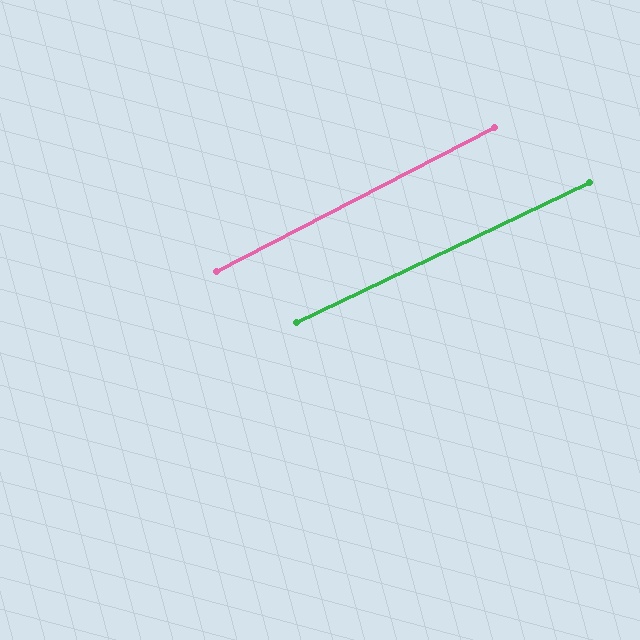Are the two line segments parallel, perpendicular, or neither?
Parallel — their directions differ by only 1.8°.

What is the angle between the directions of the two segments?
Approximately 2 degrees.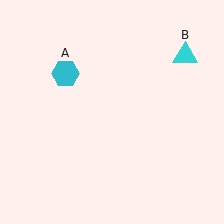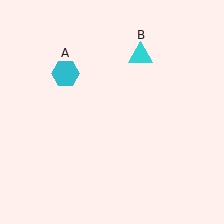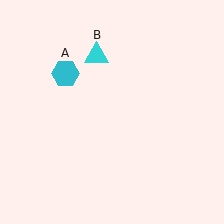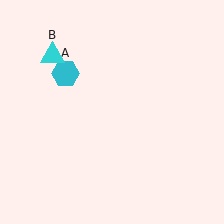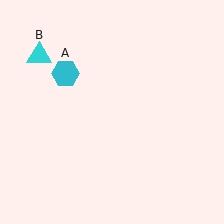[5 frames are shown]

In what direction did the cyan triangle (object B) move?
The cyan triangle (object B) moved left.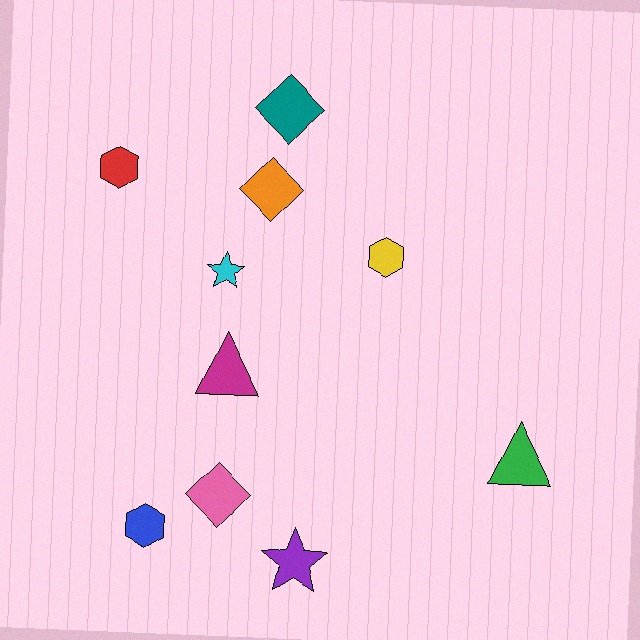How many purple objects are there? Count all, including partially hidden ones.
There is 1 purple object.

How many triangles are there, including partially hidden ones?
There are 2 triangles.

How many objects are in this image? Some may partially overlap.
There are 10 objects.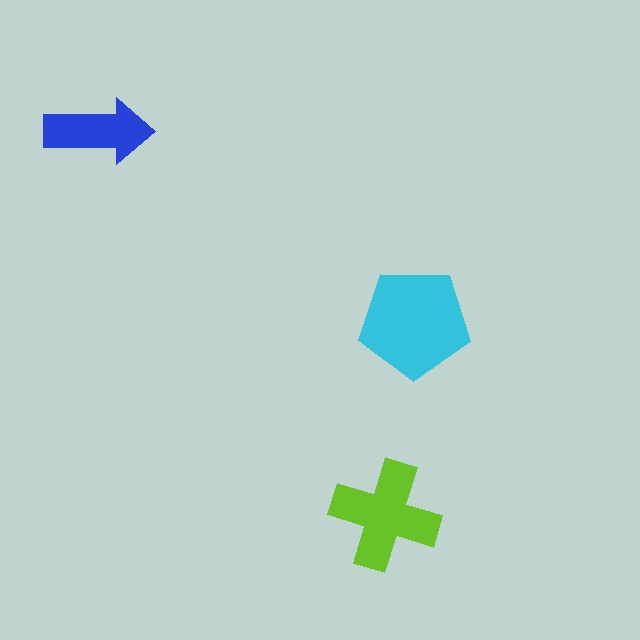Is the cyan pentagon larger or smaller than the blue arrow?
Larger.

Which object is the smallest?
The blue arrow.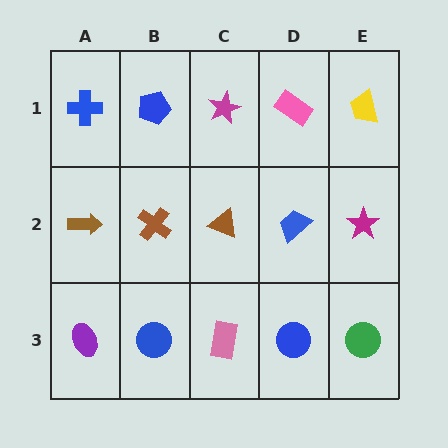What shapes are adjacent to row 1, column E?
A magenta star (row 2, column E), a pink rectangle (row 1, column D).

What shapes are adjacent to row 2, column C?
A magenta star (row 1, column C), a pink rectangle (row 3, column C), a brown cross (row 2, column B), a blue trapezoid (row 2, column D).